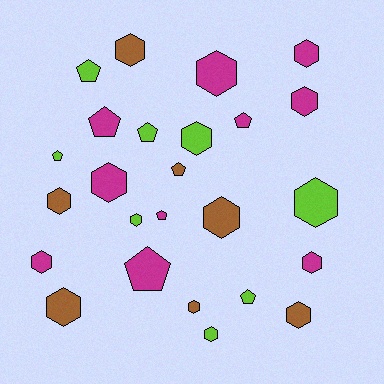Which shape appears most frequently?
Hexagon, with 16 objects.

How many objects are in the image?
There are 25 objects.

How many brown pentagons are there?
There is 1 brown pentagon.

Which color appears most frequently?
Magenta, with 10 objects.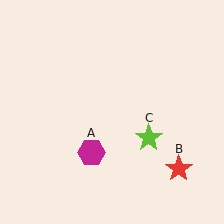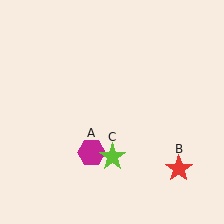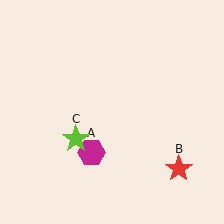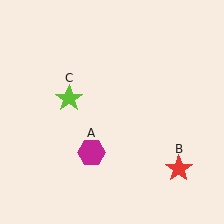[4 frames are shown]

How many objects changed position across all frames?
1 object changed position: lime star (object C).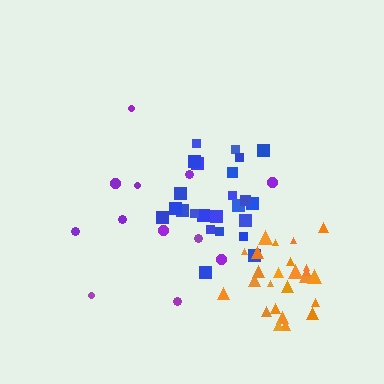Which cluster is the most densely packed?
Blue.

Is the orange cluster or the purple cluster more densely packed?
Orange.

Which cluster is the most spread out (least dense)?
Purple.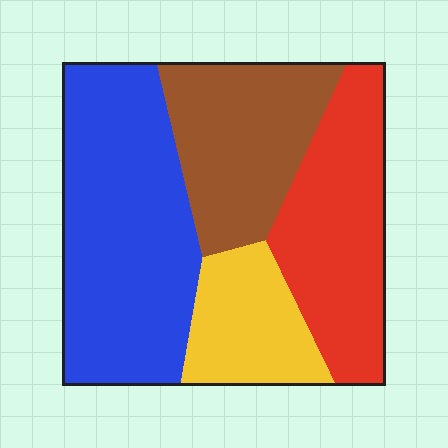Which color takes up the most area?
Blue, at roughly 40%.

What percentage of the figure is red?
Red covers around 25% of the figure.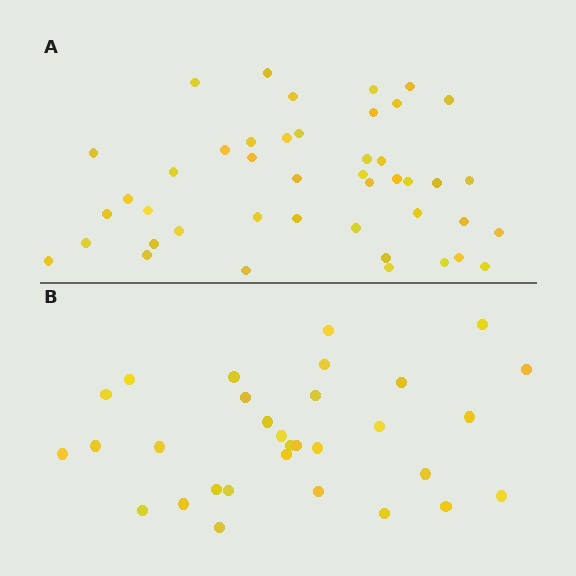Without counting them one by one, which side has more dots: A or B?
Region A (the top region) has more dots.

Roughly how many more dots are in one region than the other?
Region A has approximately 15 more dots than region B.